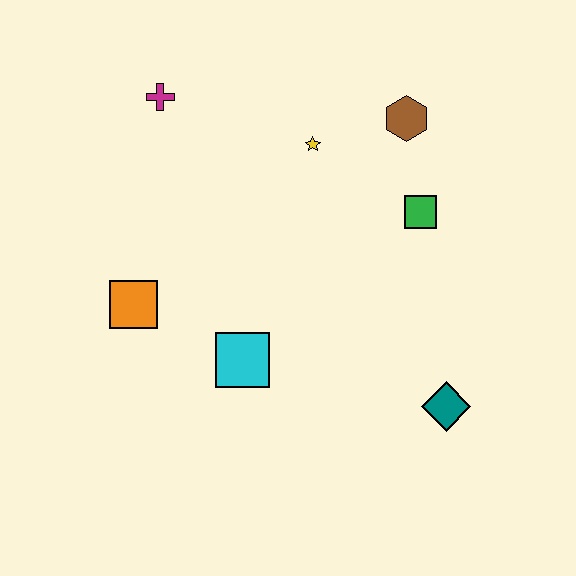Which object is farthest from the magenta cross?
The teal diamond is farthest from the magenta cross.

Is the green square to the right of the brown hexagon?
Yes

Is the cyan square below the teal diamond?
No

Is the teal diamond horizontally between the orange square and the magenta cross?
No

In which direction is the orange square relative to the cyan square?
The orange square is to the left of the cyan square.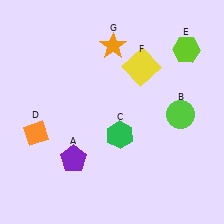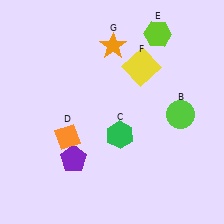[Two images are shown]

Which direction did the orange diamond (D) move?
The orange diamond (D) moved right.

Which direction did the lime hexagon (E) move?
The lime hexagon (E) moved left.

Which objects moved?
The objects that moved are: the orange diamond (D), the lime hexagon (E).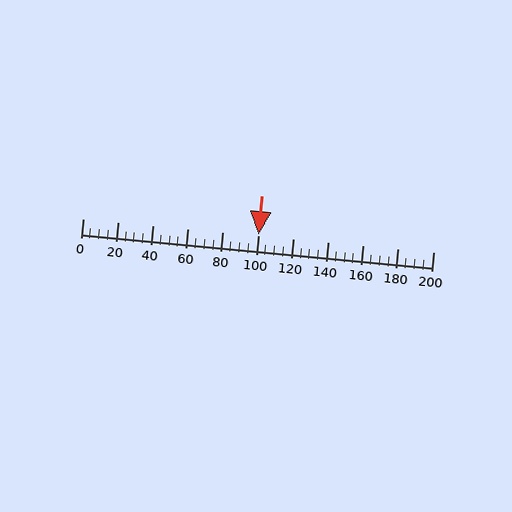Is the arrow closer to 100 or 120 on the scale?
The arrow is closer to 100.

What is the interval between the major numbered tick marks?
The major tick marks are spaced 20 units apart.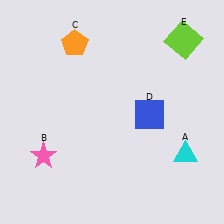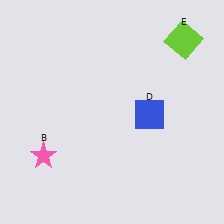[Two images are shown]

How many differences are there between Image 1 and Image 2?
There are 2 differences between the two images.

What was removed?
The cyan triangle (A), the orange pentagon (C) were removed in Image 2.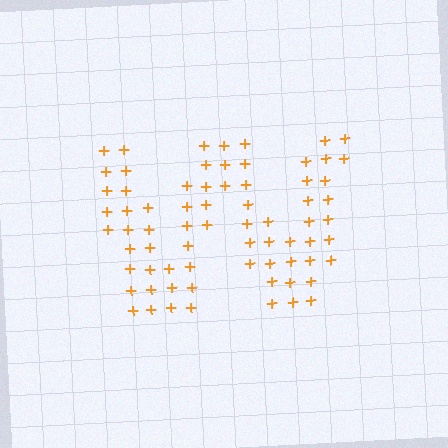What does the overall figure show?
The overall figure shows the letter W.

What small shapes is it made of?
It is made of small plus signs.